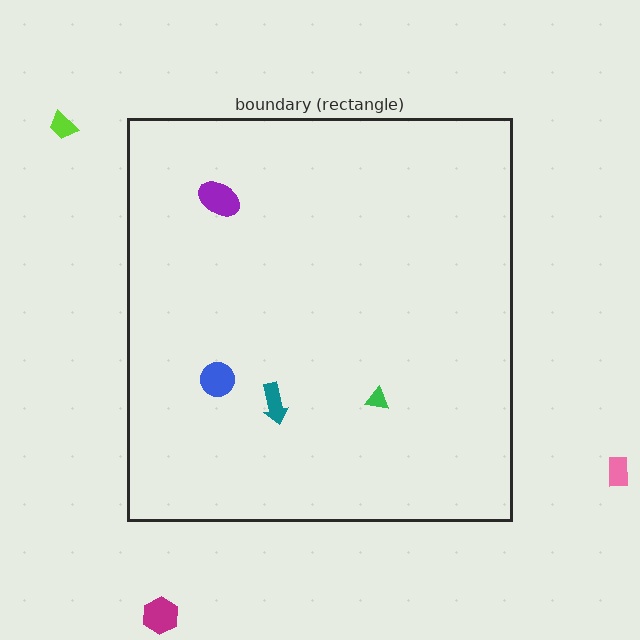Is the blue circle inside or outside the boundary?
Inside.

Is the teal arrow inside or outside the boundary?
Inside.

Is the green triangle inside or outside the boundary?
Inside.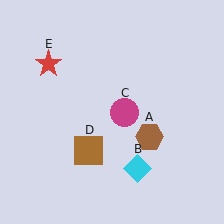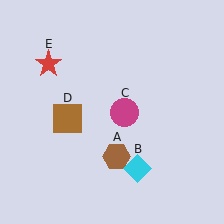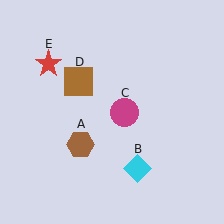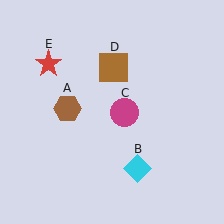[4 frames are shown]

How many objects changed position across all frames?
2 objects changed position: brown hexagon (object A), brown square (object D).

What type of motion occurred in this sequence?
The brown hexagon (object A), brown square (object D) rotated clockwise around the center of the scene.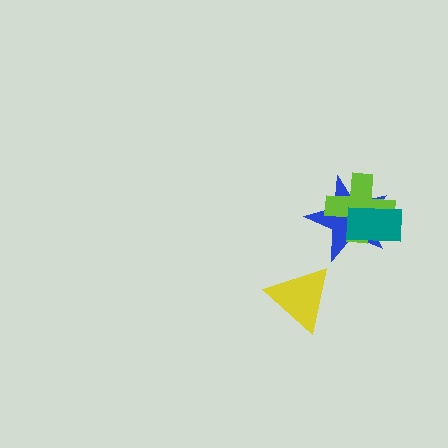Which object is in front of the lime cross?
The teal rectangle is in front of the lime cross.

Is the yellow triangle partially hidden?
No, no other shape covers it.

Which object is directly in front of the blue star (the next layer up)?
The lime cross is directly in front of the blue star.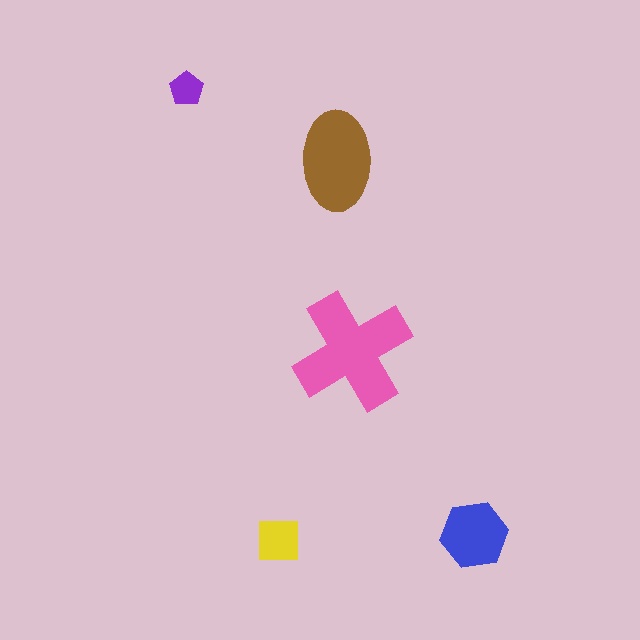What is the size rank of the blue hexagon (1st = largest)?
3rd.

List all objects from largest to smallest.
The pink cross, the brown ellipse, the blue hexagon, the yellow square, the purple pentagon.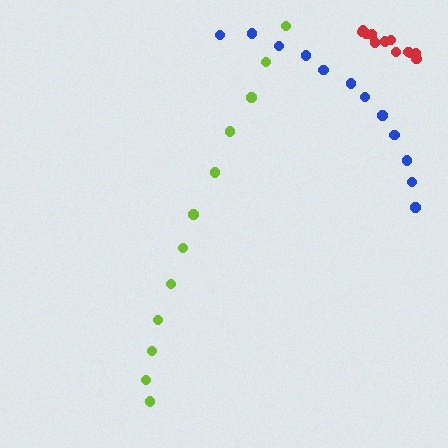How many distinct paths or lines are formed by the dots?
There are 3 distinct paths.